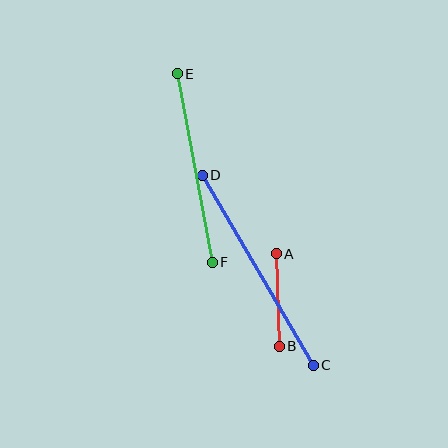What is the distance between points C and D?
The distance is approximately 220 pixels.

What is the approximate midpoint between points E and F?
The midpoint is at approximately (195, 168) pixels.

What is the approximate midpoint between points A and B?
The midpoint is at approximately (278, 300) pixels.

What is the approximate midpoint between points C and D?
The midpoint is at approximately (258, 270) pixels.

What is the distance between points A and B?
The distance is approximately 93 pixels.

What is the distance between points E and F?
The distance is approximately 192 pixels.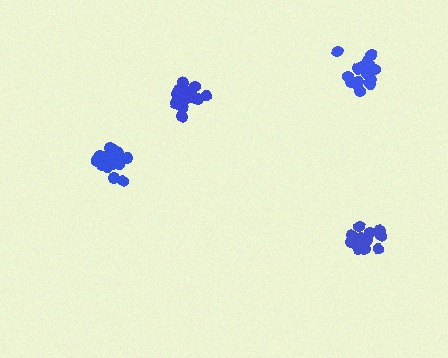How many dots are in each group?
Group 1: 18 dots, Group 2: 14 dots, Group 3: 17 dots, Group 4: 16 dots (65 total).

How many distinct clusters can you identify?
There are 4 distinct clusters.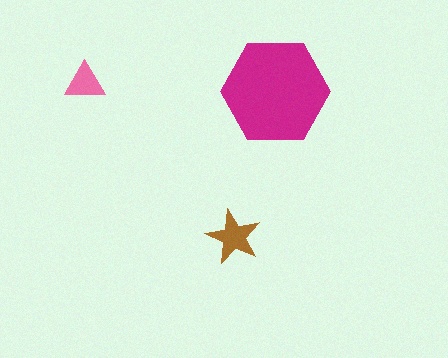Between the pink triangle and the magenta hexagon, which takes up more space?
The magenta hexagon.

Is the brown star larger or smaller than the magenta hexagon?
Smaller.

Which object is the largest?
The magenta hexagon.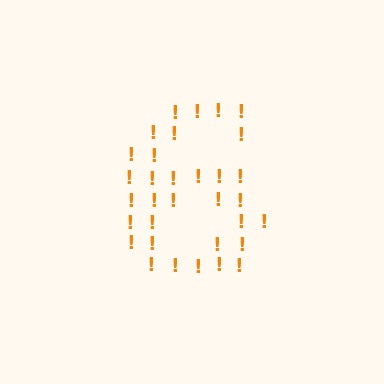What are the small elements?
The small elements are exclamation marks.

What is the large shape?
The large shape is the digit 6.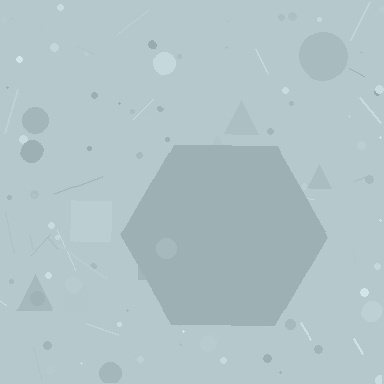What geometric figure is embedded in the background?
A hexagon is embedded in the background.